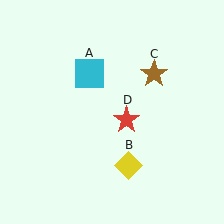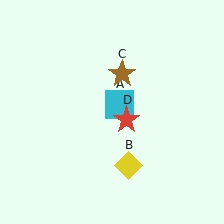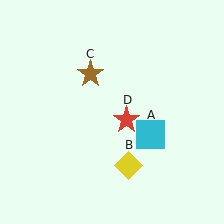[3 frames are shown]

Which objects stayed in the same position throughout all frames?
Yellow diamond (object B) and red star (object D) remained stationary.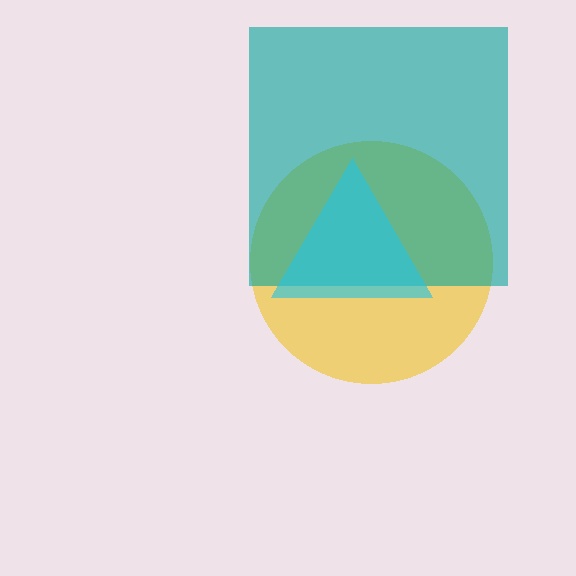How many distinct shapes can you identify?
There are 3 distinct shapes: a yellow circle, a teal square, a cyan triangle.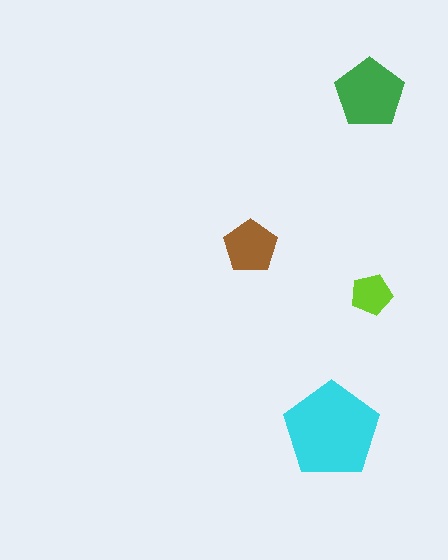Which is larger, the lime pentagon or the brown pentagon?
The brown one.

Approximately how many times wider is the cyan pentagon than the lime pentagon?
About 2.5 times wider.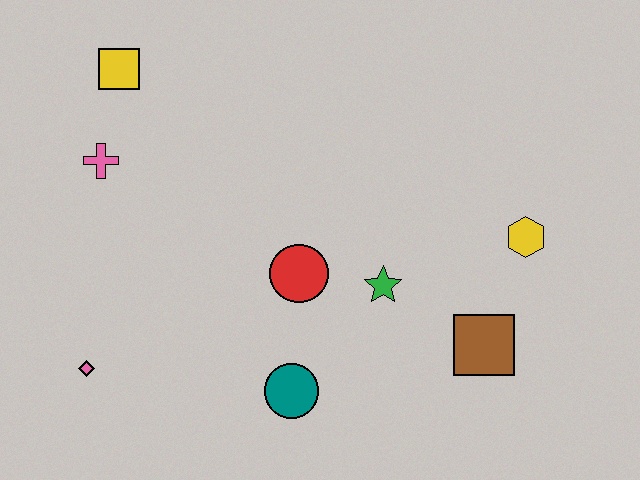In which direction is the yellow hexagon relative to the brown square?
The yellow hexagon is above the brown square.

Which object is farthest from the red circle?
The yellow square is farthest from the red circle.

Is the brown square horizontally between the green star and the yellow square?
No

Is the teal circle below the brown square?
Yes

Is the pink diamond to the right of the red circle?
No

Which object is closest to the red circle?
The green star is closest to the red circle.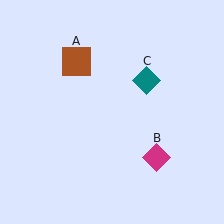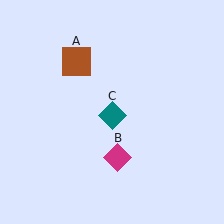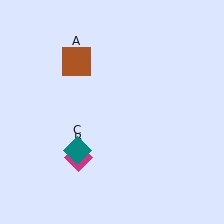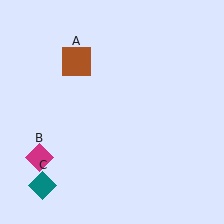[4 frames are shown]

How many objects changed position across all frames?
2 objects changed position: magenta diamond (object B), teal diamond (object C).